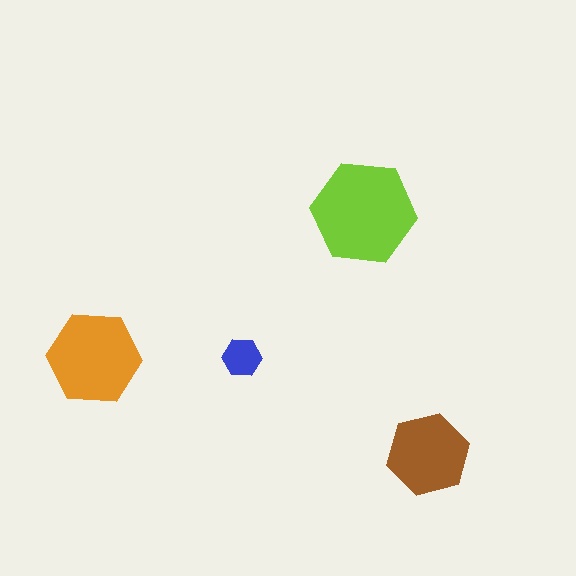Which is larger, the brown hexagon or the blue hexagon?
The brown one.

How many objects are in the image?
There are 4 objects in the image.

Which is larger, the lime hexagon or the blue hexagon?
The lime one.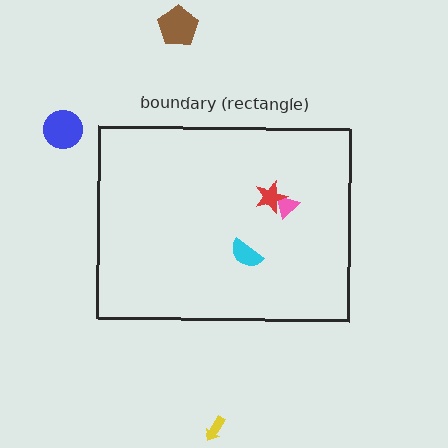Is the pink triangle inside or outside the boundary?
Inside.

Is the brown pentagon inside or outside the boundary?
Outside.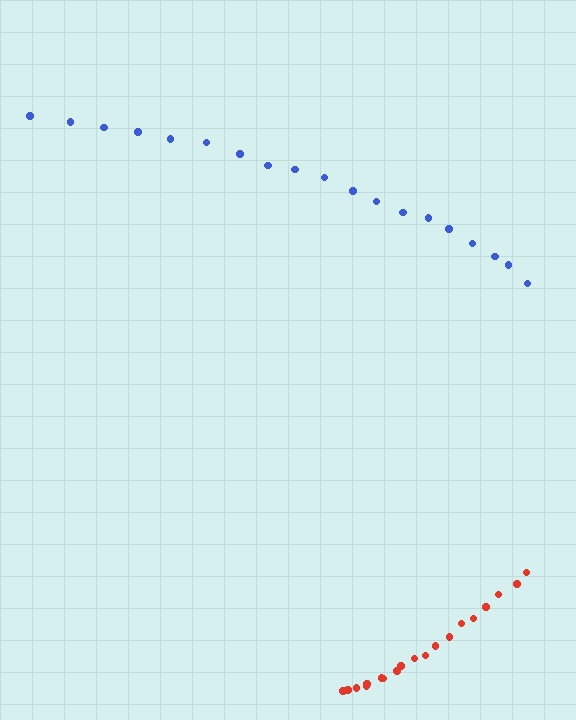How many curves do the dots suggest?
There are 2 distinct paths.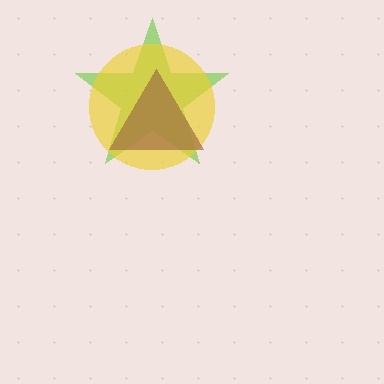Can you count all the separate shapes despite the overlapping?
Yes, there are 3 separate shapes.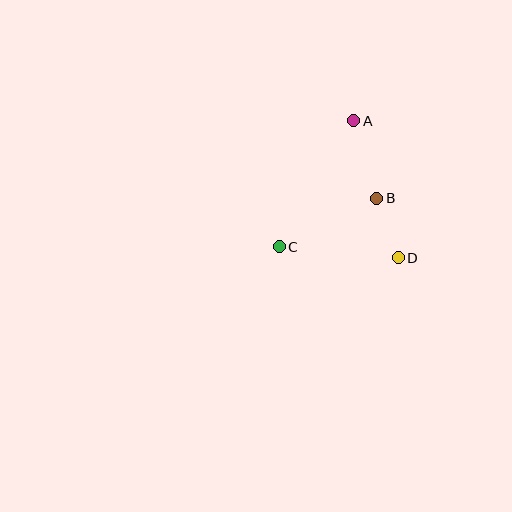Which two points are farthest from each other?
Points A and C are farthest from each other.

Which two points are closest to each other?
Points B and D are closest to each other.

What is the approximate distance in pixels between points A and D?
The distance between A and D is approximately 144 pixels.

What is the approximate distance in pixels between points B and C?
The distance between B and C is approximately 109 pixels.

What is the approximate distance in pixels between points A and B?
The distance between A and B is approximately 81 pixels.